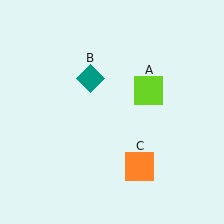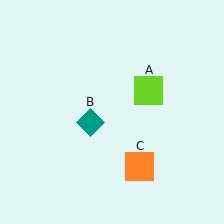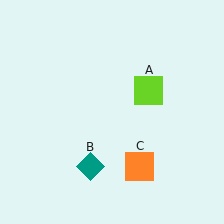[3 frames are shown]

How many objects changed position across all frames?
1 object changed position: teal diamond (object B).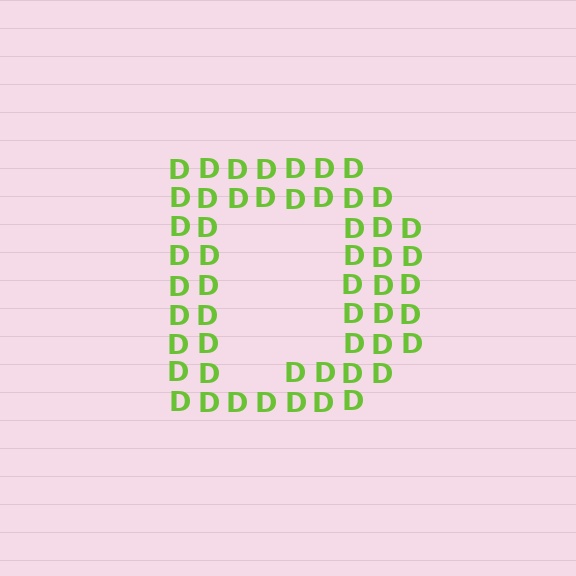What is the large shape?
The large shape is the letter D.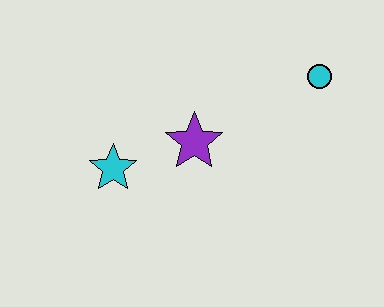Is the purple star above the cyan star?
Yes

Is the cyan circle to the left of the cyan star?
No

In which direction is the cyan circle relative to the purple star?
The cyan circle is to the right of the purple star.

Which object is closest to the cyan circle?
The purple star is closest to the cyan circle.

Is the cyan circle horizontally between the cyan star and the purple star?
No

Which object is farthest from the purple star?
The cyan circle is farthest from the purple star.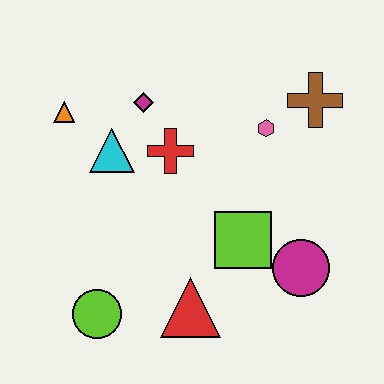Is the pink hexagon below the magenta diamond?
Yes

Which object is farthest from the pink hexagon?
The lime circle is farthest from the pink hexagon.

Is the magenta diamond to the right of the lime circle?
Yes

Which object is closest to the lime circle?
The red triangle is closest to the lime circle.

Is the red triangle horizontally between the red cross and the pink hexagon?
Yes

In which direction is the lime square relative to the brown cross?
The lime square is below the brown cross.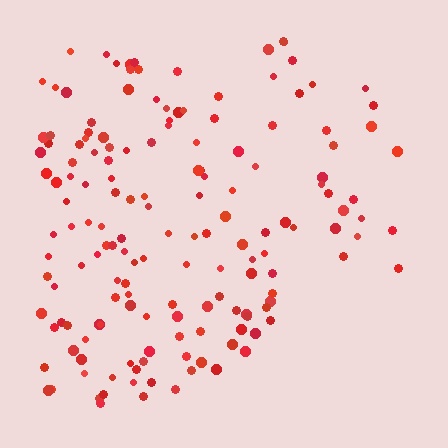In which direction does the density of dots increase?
From right to left, with the left side densest.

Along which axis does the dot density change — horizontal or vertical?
Horizontal.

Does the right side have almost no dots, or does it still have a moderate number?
Still a moderate number, just noticeably fewer than the left.